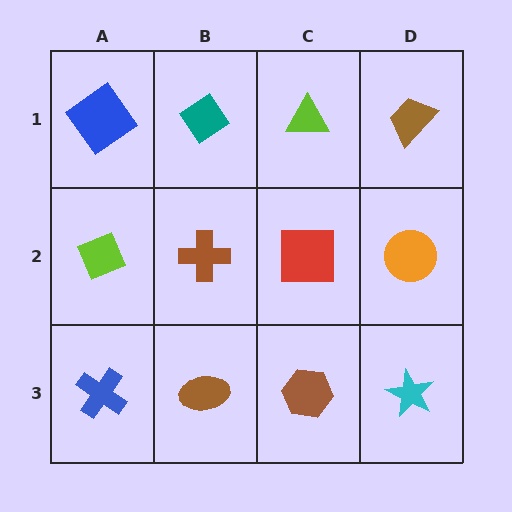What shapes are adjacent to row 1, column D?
An orange circle (row 2, column D), a lime triangle (row 1, column C).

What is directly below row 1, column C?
A red square.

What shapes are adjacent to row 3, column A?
A lime diamond (row 2, column A), a brown ellipse (row 3, column B).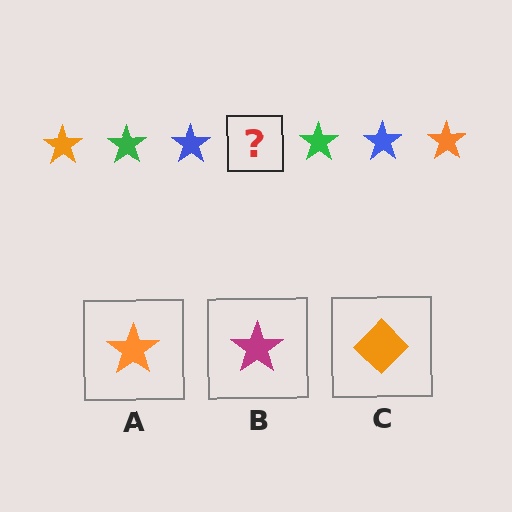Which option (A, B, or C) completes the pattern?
A.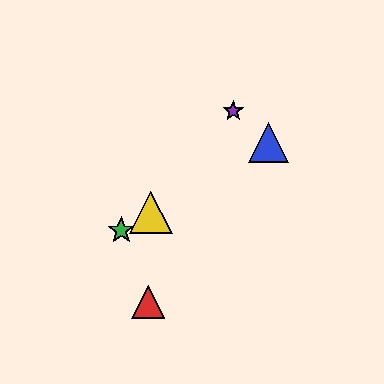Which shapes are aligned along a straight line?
The blue triangle, the green star, the yellow triangle are aligned along a straight line.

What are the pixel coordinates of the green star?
The green star is at (121, 231).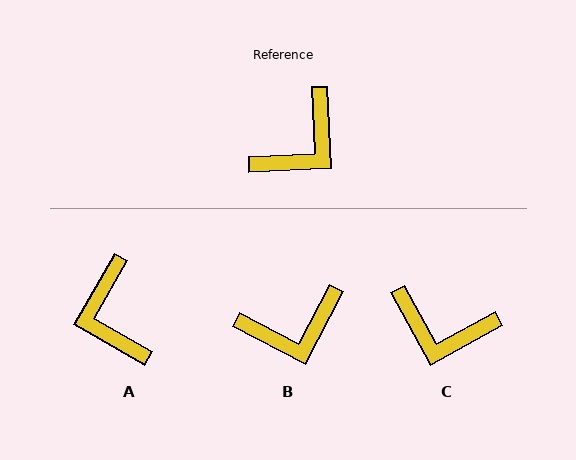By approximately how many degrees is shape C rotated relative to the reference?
Approximately 64 degrees clockwise.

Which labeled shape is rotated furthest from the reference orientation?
A, about 123 degrees away.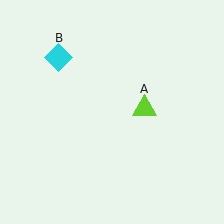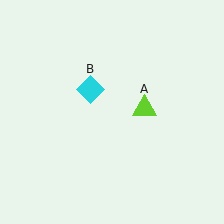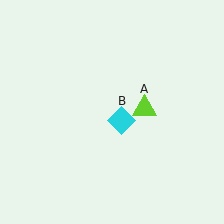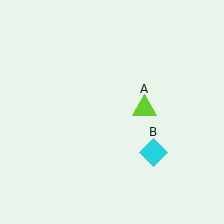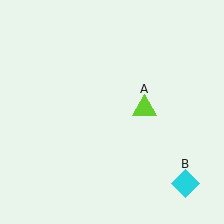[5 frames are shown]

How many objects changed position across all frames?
1 object changed position: cyan diamond (object B).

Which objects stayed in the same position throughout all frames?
Lime triangle (object A) remained stationary.